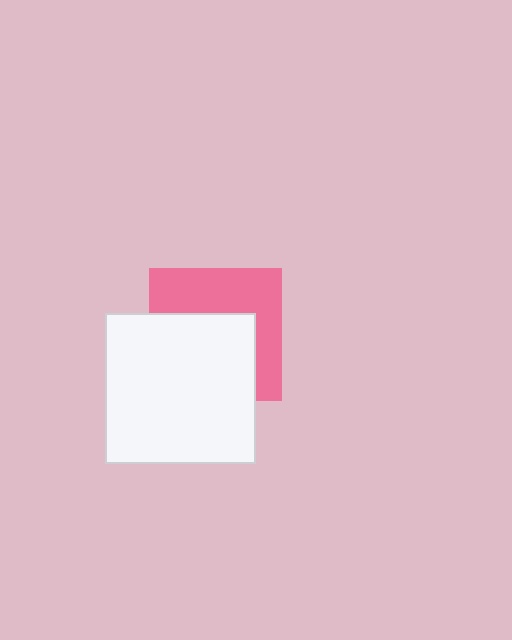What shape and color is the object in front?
The object in front is a white square.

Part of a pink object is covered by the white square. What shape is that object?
It is a square.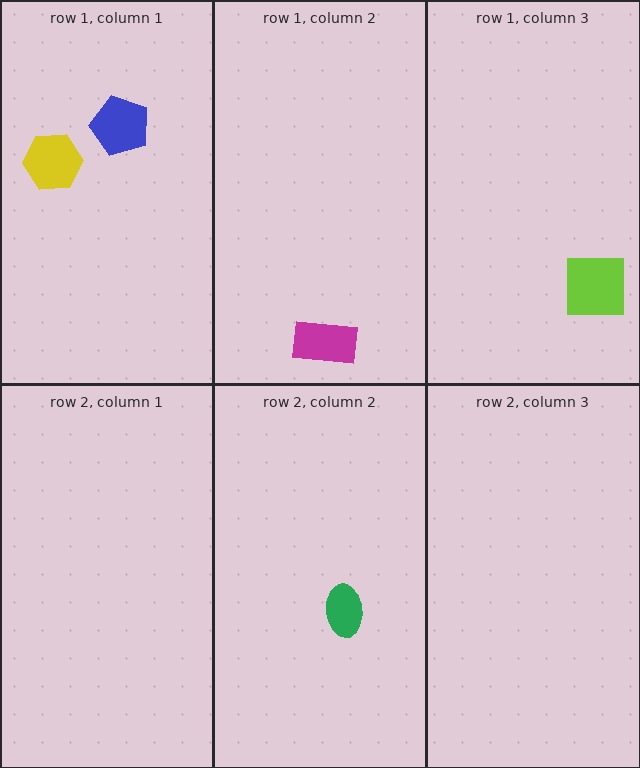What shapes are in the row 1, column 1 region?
The yellow hexagon, the blue pentagon.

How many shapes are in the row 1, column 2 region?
1.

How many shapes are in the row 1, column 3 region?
1.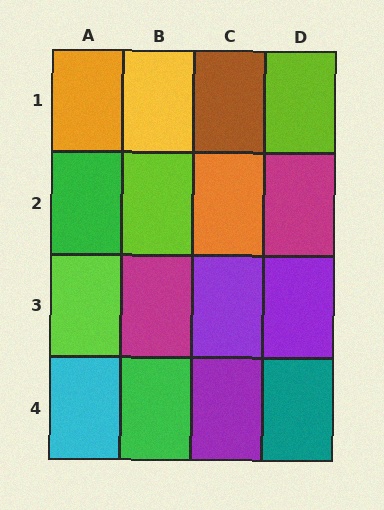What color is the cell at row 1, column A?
Orange.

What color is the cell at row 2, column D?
Magenta.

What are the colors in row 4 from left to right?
Cyan, green, purple, teal.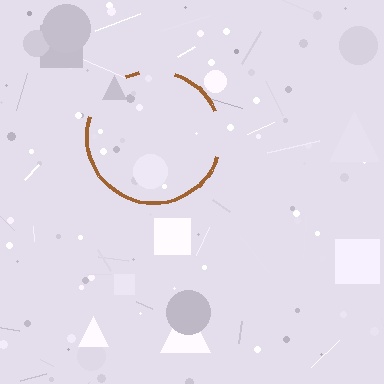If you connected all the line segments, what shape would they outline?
They would outline a circle.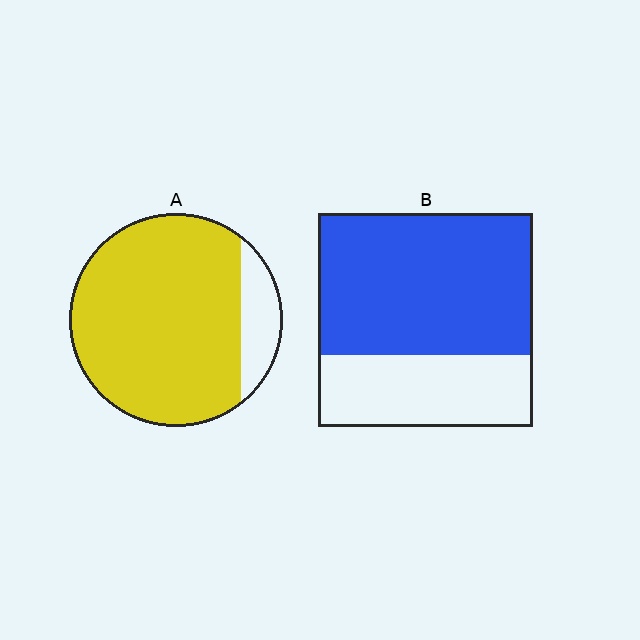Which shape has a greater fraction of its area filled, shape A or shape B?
Shape A.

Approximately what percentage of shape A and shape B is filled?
A is approximately 85% and B is approximately 65%.